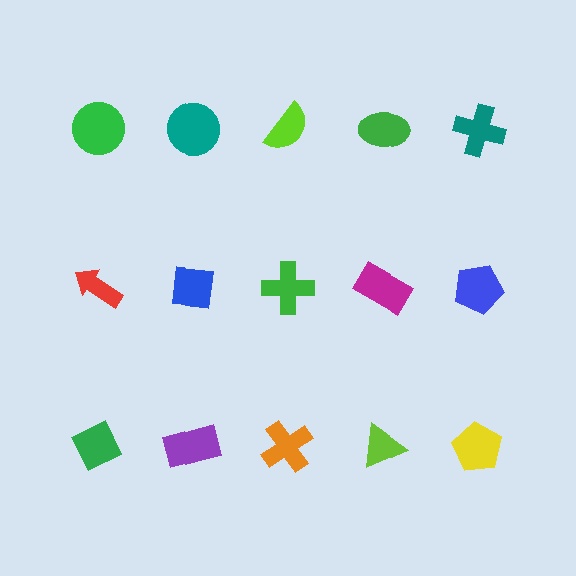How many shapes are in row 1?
5 shapes.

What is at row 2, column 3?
A green cross.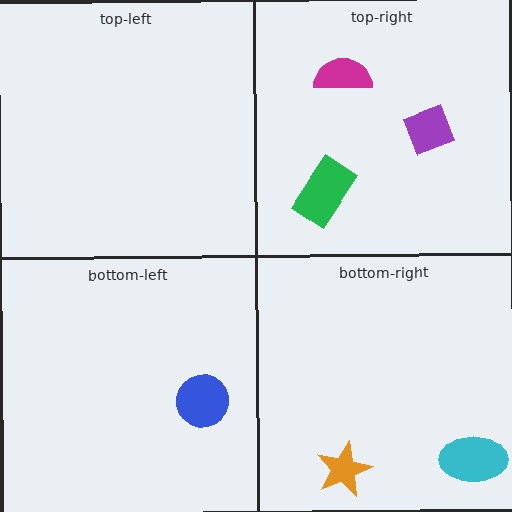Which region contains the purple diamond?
The top-right region.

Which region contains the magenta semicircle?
The top-right region.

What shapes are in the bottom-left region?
The blue circle.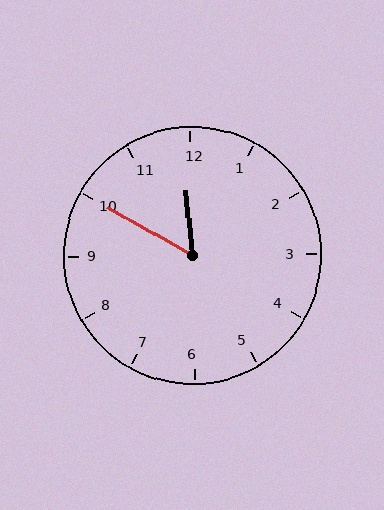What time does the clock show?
11:50.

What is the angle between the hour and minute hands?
Approximately 55 degrees.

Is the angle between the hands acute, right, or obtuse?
It is acute.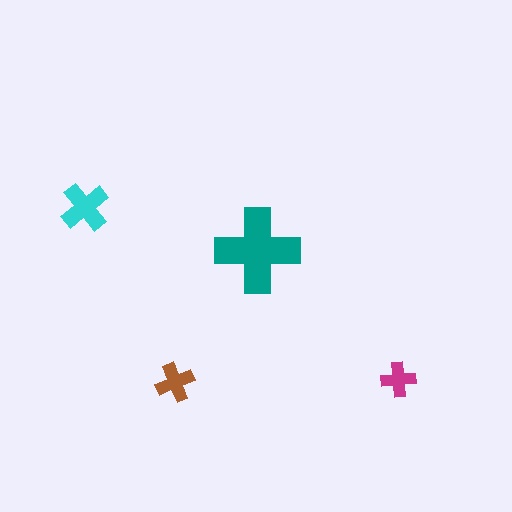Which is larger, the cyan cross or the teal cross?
The teal one.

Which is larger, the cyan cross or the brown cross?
The cyan one.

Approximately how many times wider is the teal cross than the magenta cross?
About 2.5 times wider.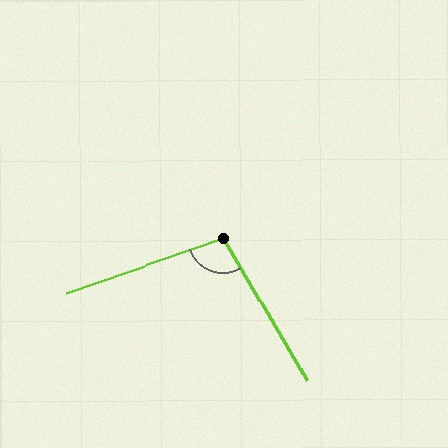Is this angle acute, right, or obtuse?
It is obtuse.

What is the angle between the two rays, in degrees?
Approximately 101 degrees.